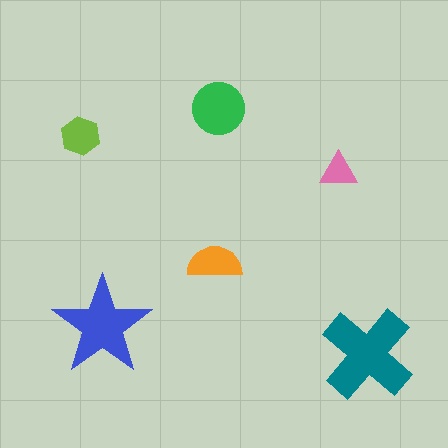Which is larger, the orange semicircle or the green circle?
The green circle.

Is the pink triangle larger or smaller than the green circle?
Smaller.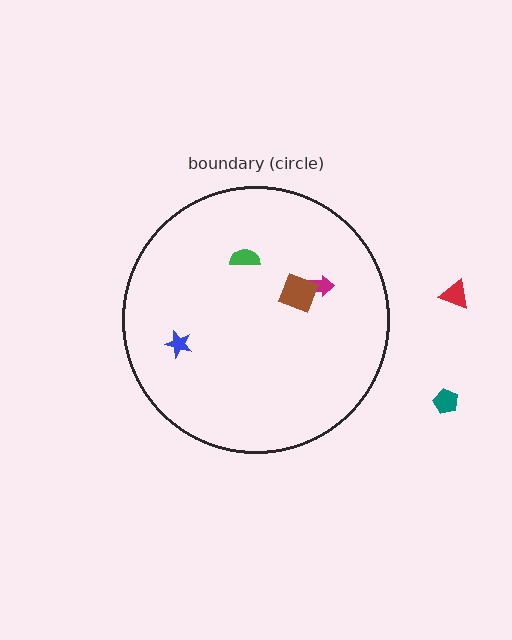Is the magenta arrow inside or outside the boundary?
Inside.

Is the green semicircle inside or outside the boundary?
Inside.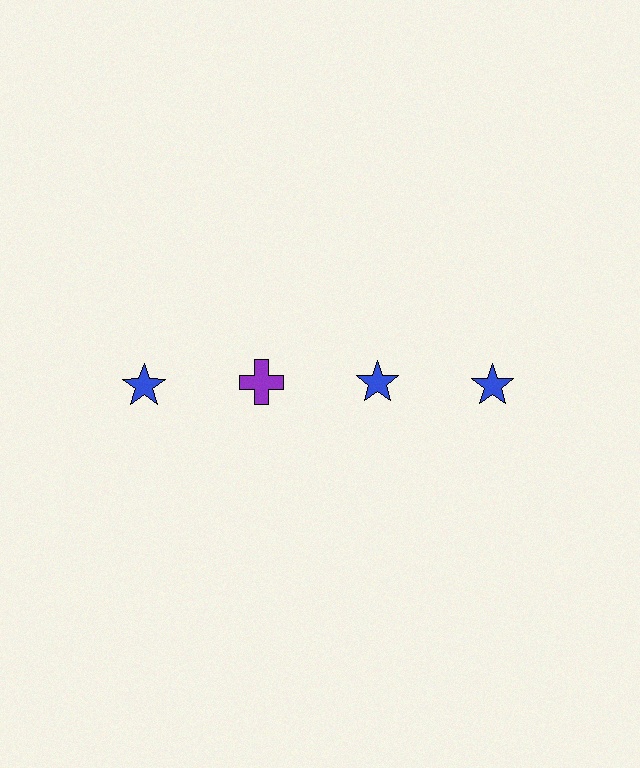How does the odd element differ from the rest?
It differs in both color (purple instead of blue) and shape (cross instead of star).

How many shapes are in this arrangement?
There are 4 shapes arranged in a grid pattern.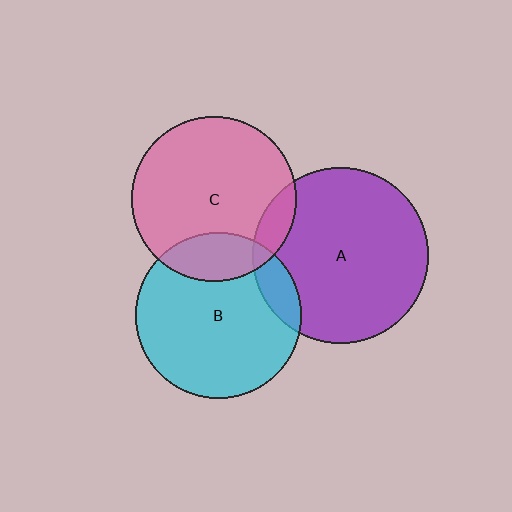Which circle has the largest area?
Circle A (purple).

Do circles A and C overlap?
Yes.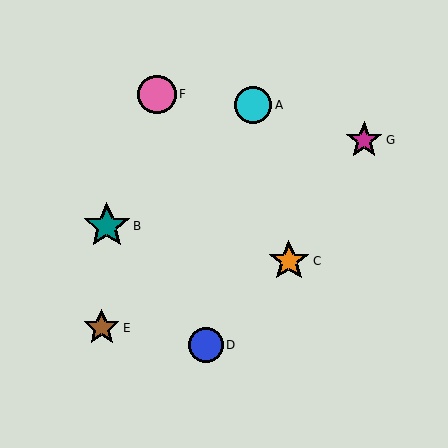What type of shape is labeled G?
Shape G is a magenta star.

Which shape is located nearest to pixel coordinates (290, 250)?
The orange star (labeled C) at (289, 261) is nearest to that location.